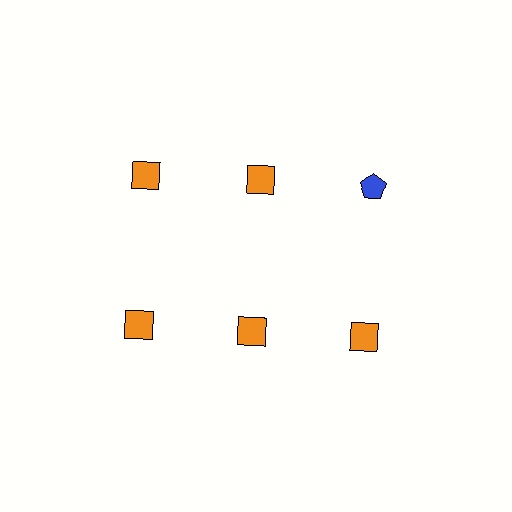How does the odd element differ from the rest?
It differs in both color (blue instead of orange) and shape (pentagon instead of square).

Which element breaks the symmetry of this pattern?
The blue pentagon in the top row, center column breaks the symmetry. All other shapes are orange squares.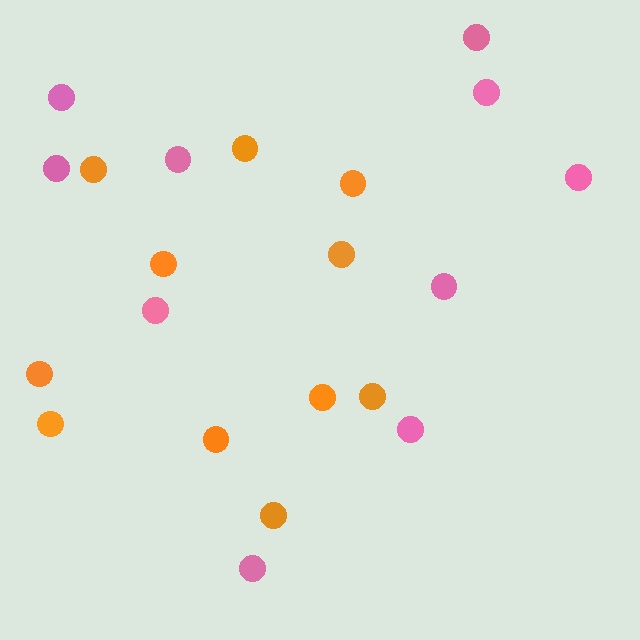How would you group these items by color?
There are 2 groups: one group of orange circles (11) and one group of pink circles (10).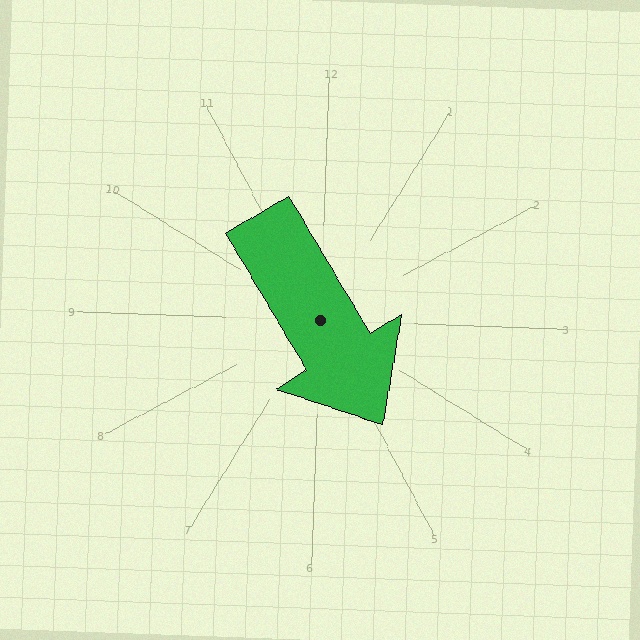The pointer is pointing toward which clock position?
Roughly 5 o'clock.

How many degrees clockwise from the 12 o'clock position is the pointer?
Approximately 147 degrees.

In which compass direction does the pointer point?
Southeast.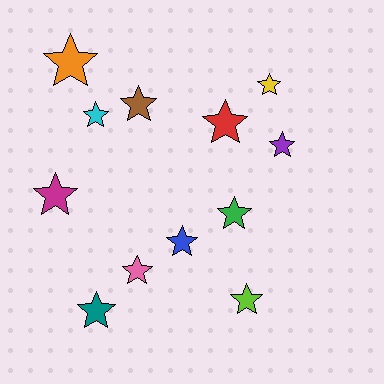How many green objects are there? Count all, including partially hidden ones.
There is 1 green object.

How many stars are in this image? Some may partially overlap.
There are 12 stars.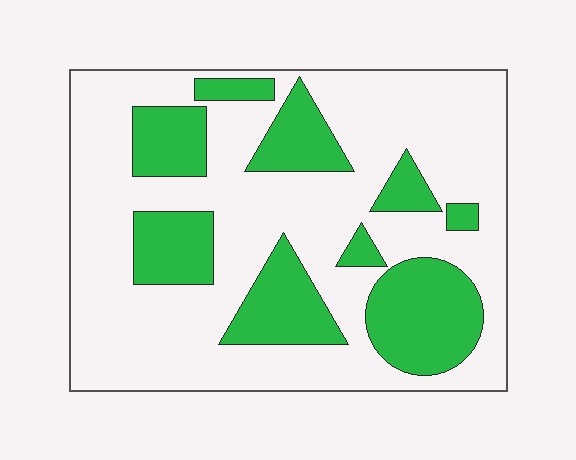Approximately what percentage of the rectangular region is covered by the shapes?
Approximately 30%.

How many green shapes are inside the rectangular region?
9.